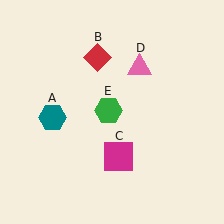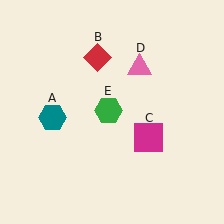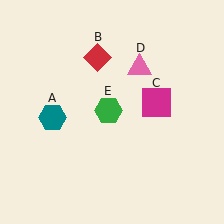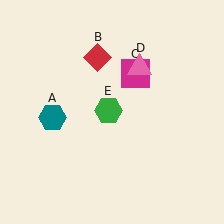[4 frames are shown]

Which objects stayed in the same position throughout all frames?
Teal hexagon (object A) and red diamond (object B) and pink triangle (object D) and green hexagon (object E) remained stationary.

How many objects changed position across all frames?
1 object changed position: magenta square (object C).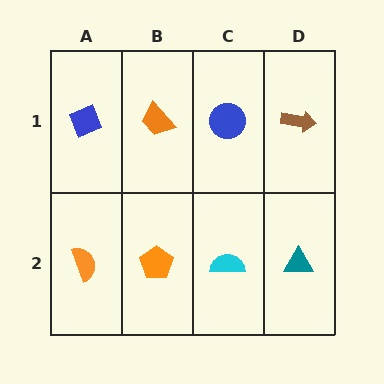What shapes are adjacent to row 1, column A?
An orange semicircle (row 2, column A), an orange trapezoid (row 1, column B).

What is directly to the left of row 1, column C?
An orange trapezoid.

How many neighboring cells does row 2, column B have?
3.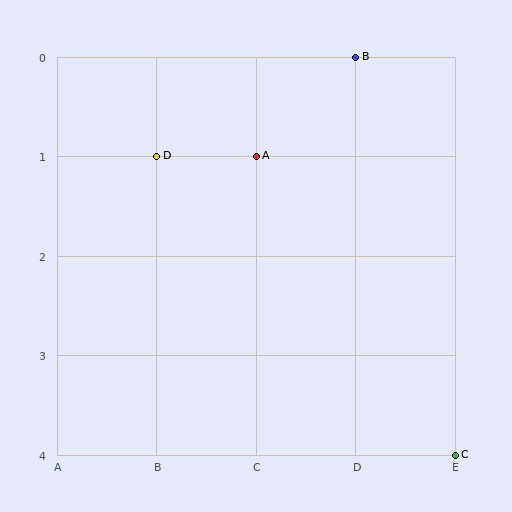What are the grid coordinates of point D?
Point D is at grid coordinates (B, 1).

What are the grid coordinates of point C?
Point C is at grid coordinates (E, 4).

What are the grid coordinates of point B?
Point B is at grid coordinates (D, 0).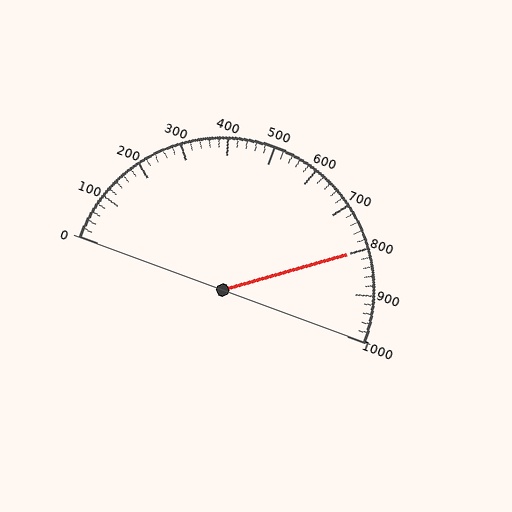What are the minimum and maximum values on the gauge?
The gauge ranges from 0 to 1000.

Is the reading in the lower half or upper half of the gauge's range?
The reading is in the upper half of the range (0 to 1000).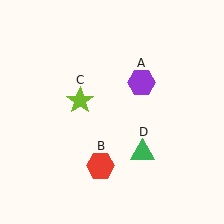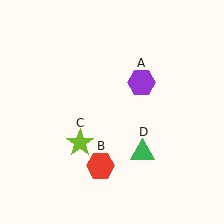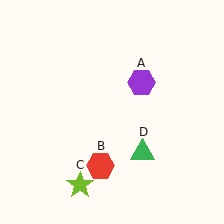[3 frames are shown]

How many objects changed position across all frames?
1 object changed position: lime star (object C).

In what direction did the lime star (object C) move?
The lime star (object C) moved down.